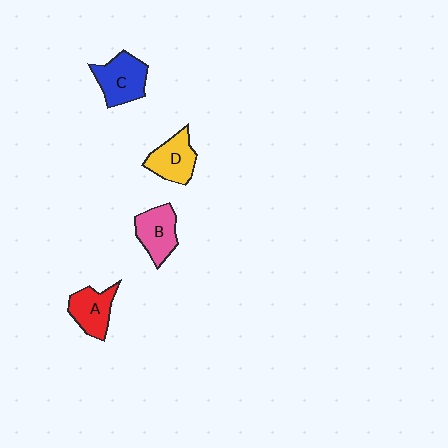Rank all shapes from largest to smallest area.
From largest to smallest: C (blue), B (pink), D (yellow), A (red).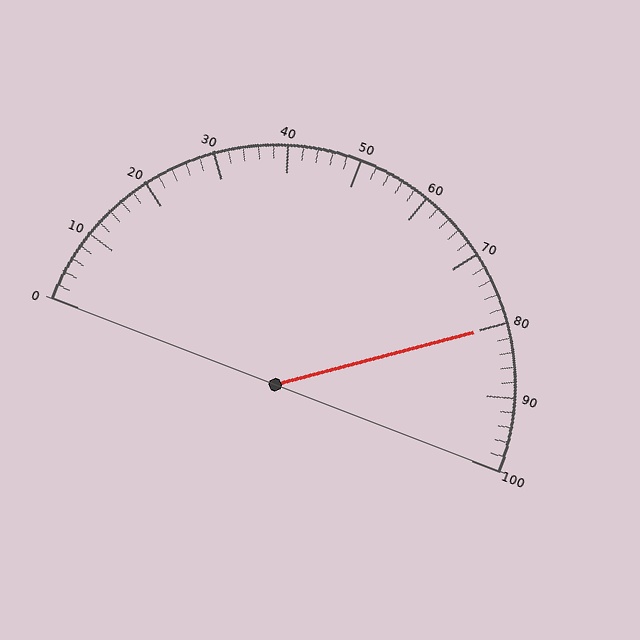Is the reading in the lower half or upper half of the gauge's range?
The reading is in the upper half of the range (0 to 100).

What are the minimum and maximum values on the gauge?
The gauge ranges from 0 to 100.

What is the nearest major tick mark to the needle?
The nearest major tick mark is 80.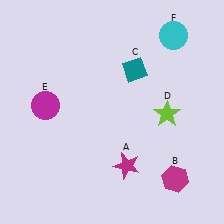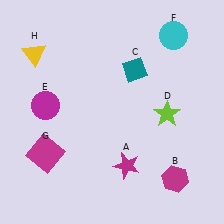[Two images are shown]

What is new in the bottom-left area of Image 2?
A magenta square (G) was added in the bottom-left area of Image 2.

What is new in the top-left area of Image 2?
A yellow triangle (H) was added in the top-left area of Image 2.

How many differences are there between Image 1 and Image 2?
There are 2 differences between the two images.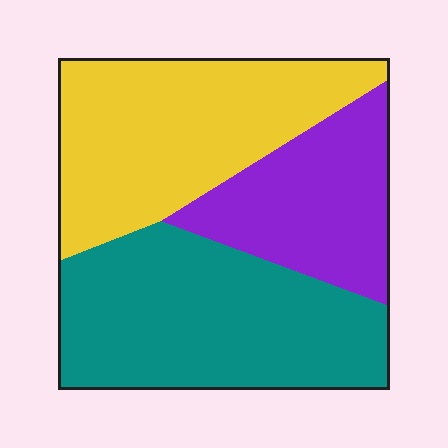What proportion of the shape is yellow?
Yellow takes up between a third and a half of the shape.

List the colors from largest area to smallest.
From largest to smallest: teal, yellow, purple.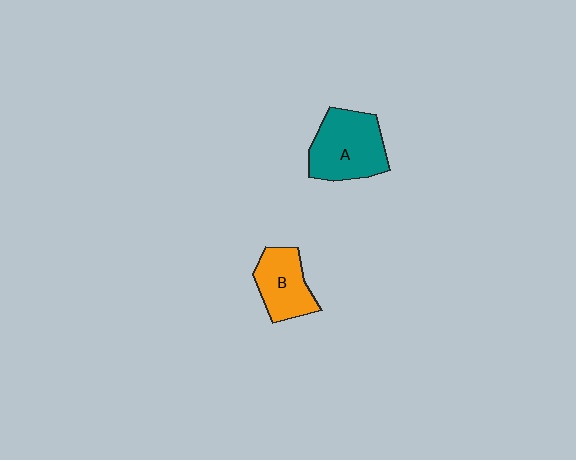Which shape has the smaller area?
Shape B (orange).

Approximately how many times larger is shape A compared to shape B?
Approximately 1.4 times.